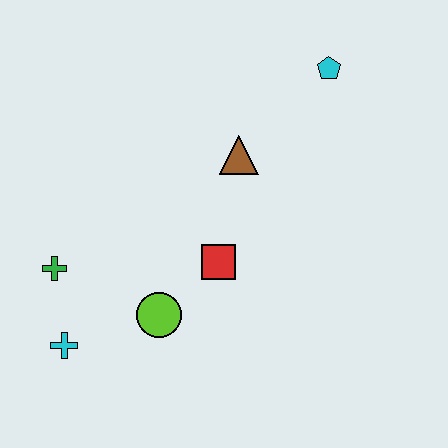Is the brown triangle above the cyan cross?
Yes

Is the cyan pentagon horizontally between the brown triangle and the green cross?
No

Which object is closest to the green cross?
The cyan cross is closest to the green cross.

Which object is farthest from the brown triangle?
The cyan cross is farthest from the brown triangle.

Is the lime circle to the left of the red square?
Yes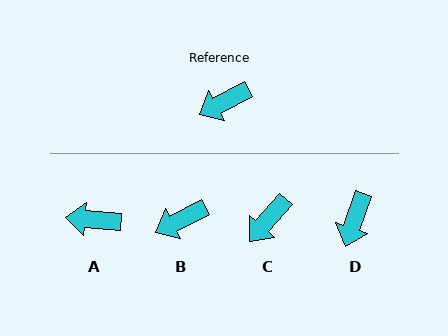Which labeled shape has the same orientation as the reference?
B.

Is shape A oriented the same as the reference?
No, it is off by about 32 degrees.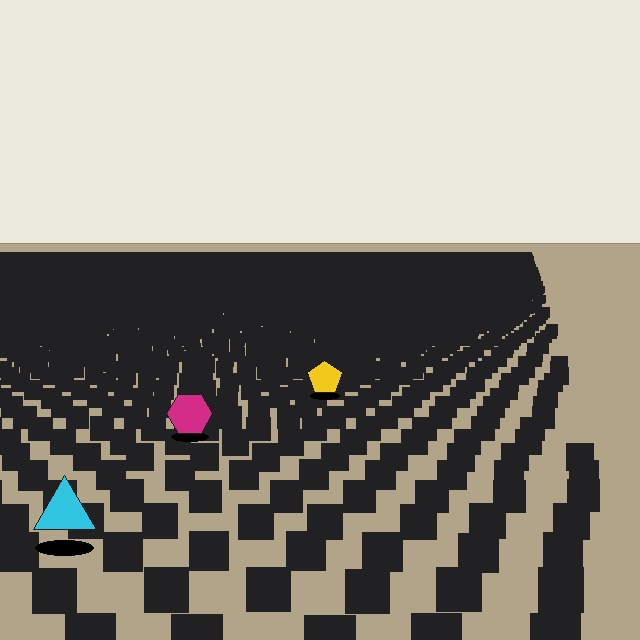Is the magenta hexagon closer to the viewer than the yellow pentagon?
Yes. The magenta hexagon is closer — you can tell from the texture gradient: the ground texture is coarser near it.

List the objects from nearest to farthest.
From nearest to farthest: the cyan triangle, the magenta hexagon, the yellow pentagon.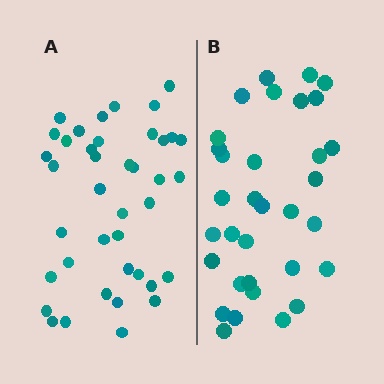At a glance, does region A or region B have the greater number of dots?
Region A (the left region) has more dots.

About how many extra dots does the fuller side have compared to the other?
Region A has roughly 8 or so more dots than region B.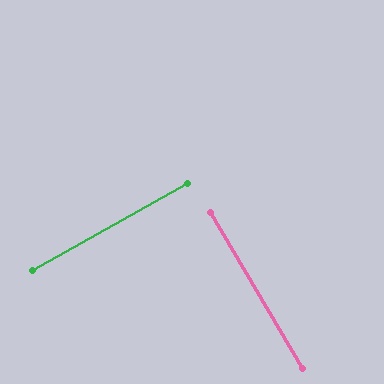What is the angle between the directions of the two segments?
Approximately 89 degrees.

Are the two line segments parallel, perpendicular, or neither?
Perpendicular — they meet at approximately 89°.